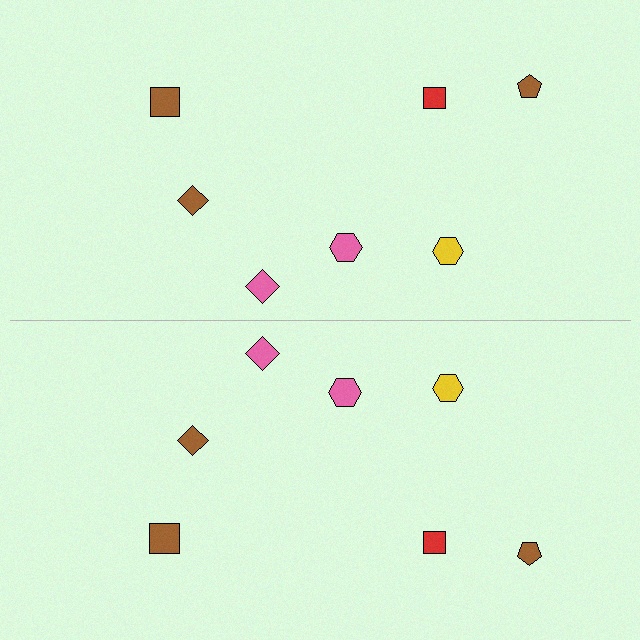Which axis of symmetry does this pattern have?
The pattern has a horizontal axis of symmetry running through the center of the image.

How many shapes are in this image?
There are 14 shapes in this image.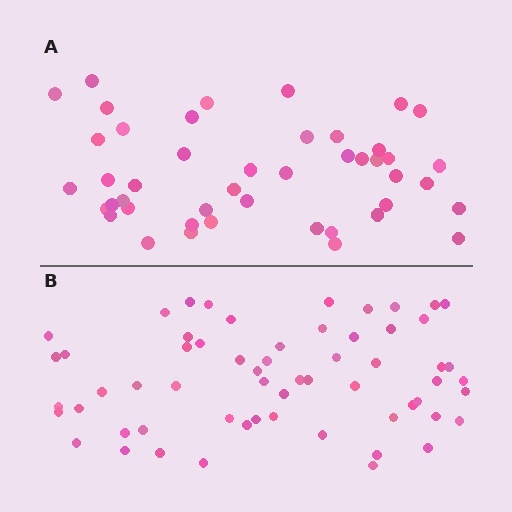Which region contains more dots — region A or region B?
Region B (the bottom region) has more dots.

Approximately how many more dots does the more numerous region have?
Region B has approximately 15 more dots than region A.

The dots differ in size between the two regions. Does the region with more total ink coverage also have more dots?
No. Region A has more total ink coverage because its dots are larger, but region B actually contains more individual dots. Total area can be misleading — the number of items is what matters here.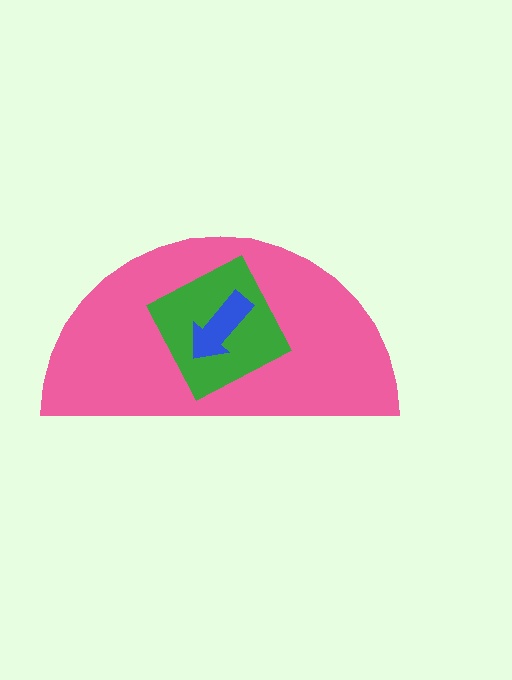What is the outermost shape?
The pink semicircle.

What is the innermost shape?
The blue arrow.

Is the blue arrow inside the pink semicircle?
Yes.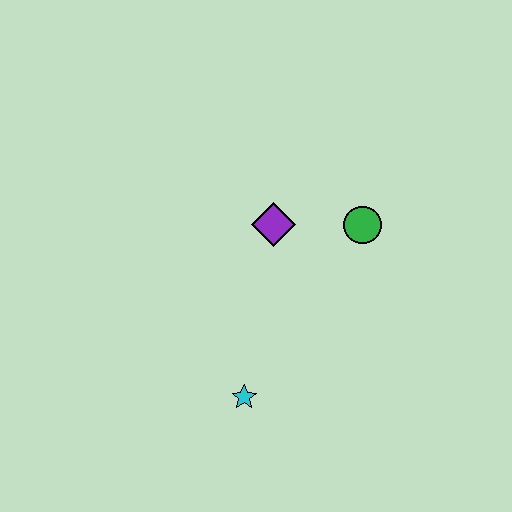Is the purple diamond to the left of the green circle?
Yes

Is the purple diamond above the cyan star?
Yes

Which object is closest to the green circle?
The purple diamond is closest to the green circle.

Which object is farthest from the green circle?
The cyan star is farthest from the green circle.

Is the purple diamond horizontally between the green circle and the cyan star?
Yes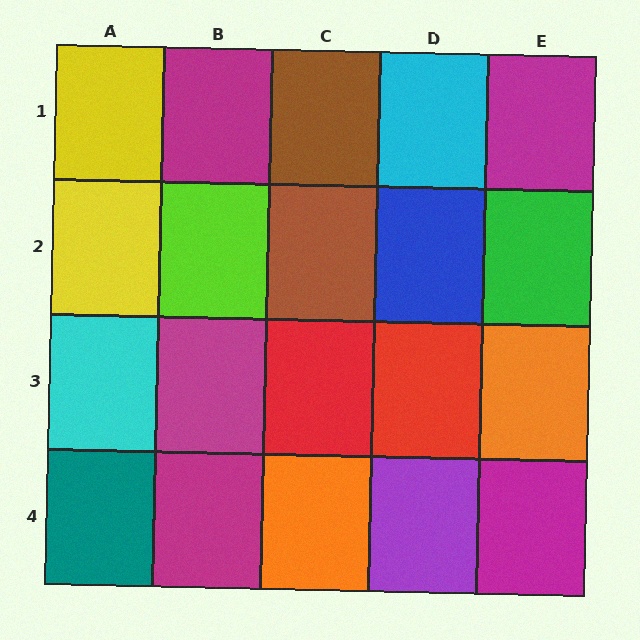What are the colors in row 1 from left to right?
Yellow, magenta, brown, cyan, magenta.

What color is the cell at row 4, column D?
Purple.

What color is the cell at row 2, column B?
Lime.